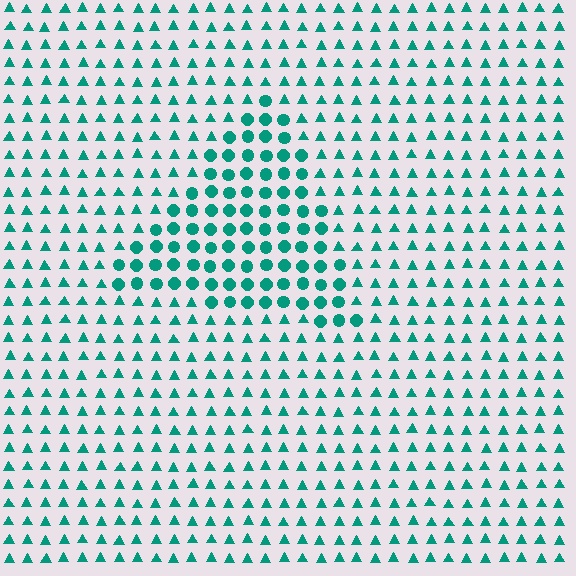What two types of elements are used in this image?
The image uses circles inside the triangle region and triangles outside it.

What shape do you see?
I see a triangle.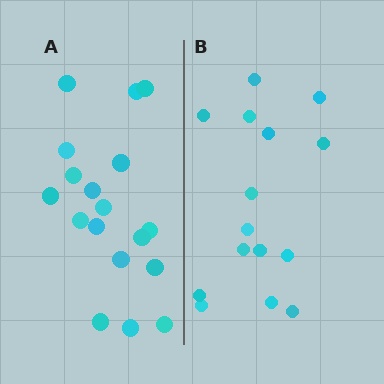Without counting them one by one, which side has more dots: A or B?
Region A (the left region) has more dots.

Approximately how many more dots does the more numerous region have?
Region A has just a few more — roughly 2 or 3 more dots than region B.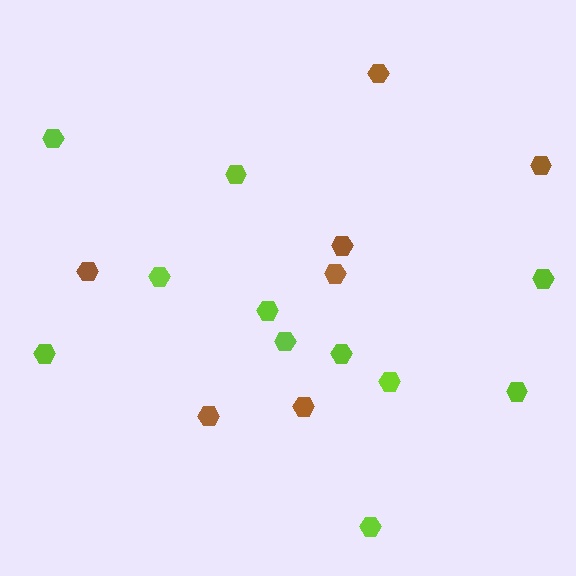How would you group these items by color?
There are 2 groups: one group of brown hexagons (7) and one group of lime hexagons (11).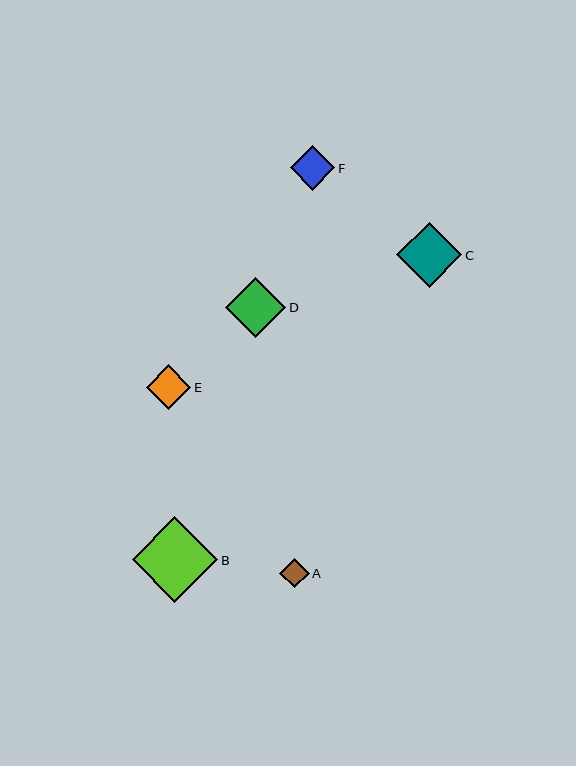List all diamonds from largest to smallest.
From largest to smallest: B, C, D, E, F, A.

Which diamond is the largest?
Diamond B is the largest with a size of approximately 85 pixels.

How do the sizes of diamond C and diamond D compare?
Diamond C and diamond D are approximately the same size.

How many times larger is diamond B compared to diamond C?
Diamond B is approximately 1.3 times the size of diamond C.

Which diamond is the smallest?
Diamond A is the smallest with a size of approximately 30 pixels.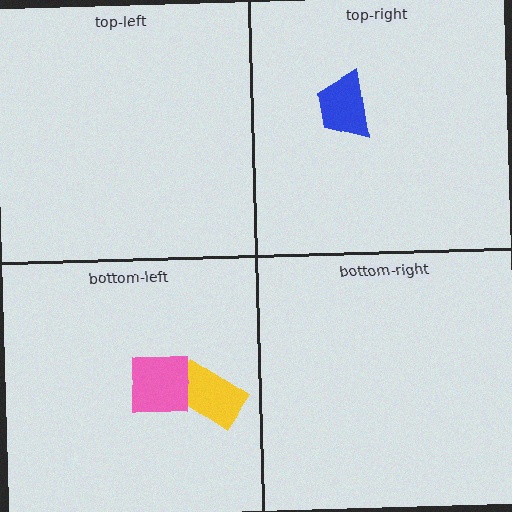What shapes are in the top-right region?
The blue trapezoid.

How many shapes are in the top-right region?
1.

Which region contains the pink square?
The bottom-left region.